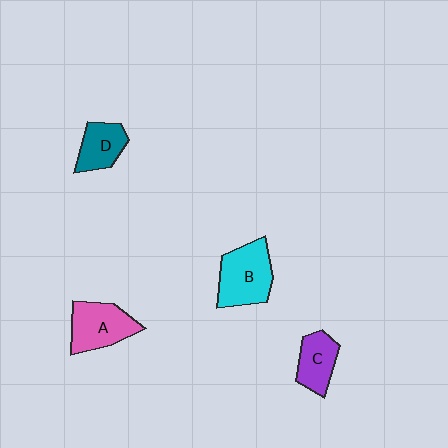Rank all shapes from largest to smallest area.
From largest to smallest: B (cyan), A (pink), C (purple), D (teal).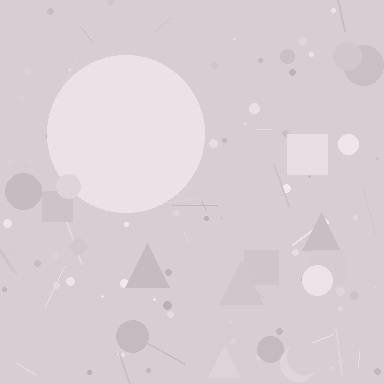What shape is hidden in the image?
A circle is hidden in the image.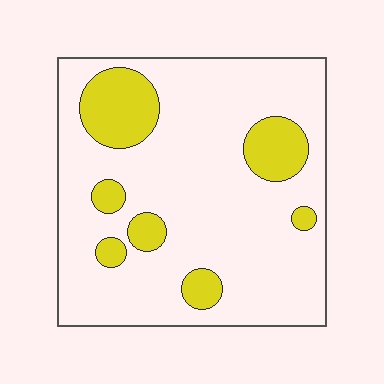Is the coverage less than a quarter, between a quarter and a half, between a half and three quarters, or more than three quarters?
Less than a quarter.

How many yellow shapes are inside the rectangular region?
7.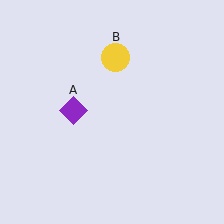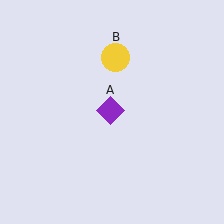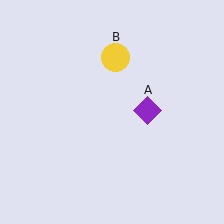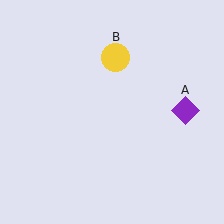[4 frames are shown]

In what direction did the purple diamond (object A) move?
The purple diamond (object A) moved right.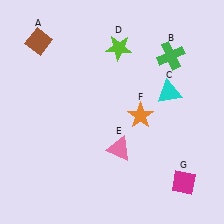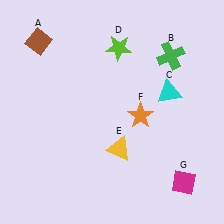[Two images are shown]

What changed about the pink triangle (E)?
In Image 1, E is pink. In Image 2, it changed to yellow.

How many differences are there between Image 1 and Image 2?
There is 1 difference between the two images.